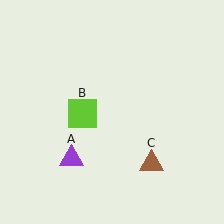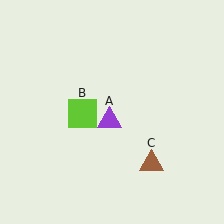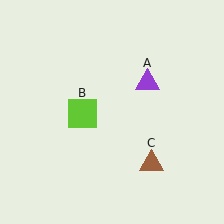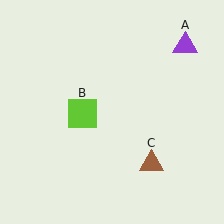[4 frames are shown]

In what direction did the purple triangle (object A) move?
The purple triangle (object A) moved up and to the right.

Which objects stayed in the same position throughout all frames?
Lime square (object B) and brown triangle (object C) remained stationary.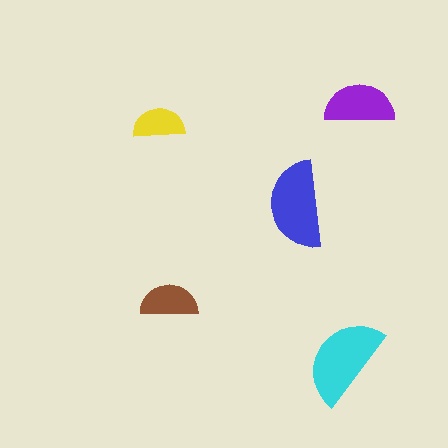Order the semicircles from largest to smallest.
the cyan one, the blue one, the purple one, the brown one, the yellow one.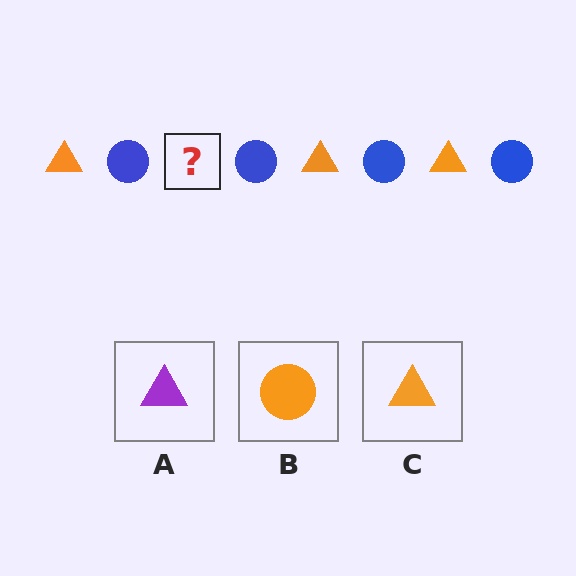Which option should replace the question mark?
Option C.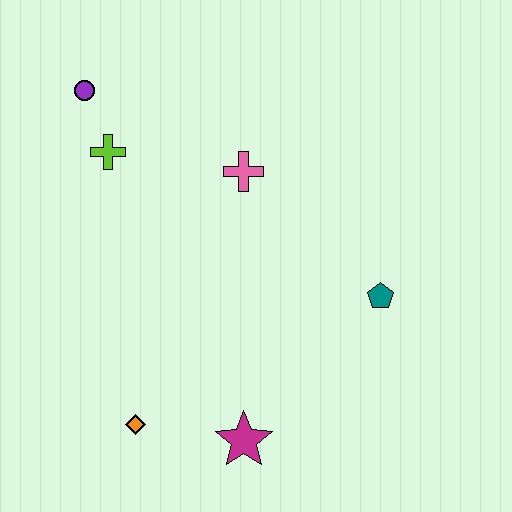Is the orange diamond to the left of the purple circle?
No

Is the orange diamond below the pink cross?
Yes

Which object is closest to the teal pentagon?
The pink cross is closest to the teal pentagon.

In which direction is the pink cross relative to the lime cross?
The pink cross is to the right of the lime cross.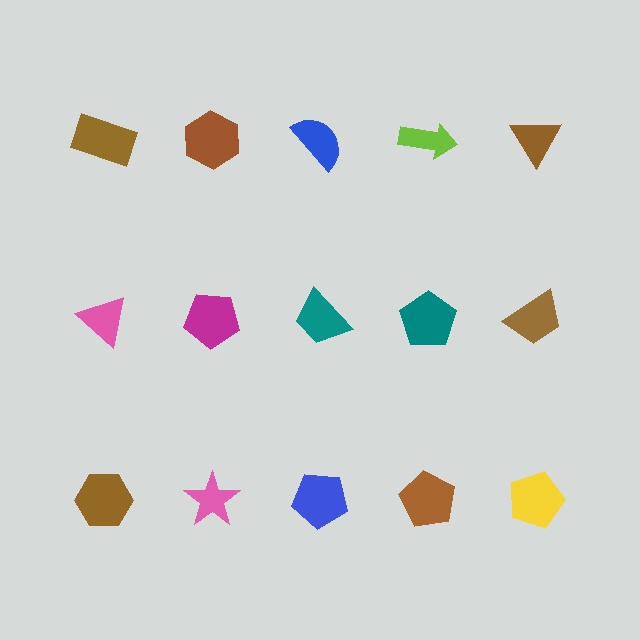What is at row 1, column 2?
A brown hexagon.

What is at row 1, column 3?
A blue semicircle.